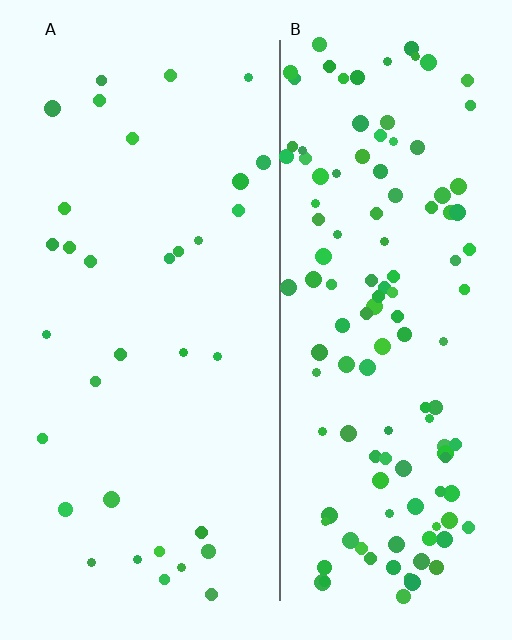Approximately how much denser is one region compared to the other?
Approximately 3.8× — region B over region A.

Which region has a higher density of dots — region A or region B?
B (the right).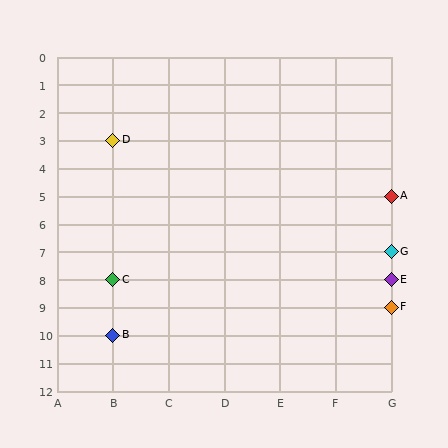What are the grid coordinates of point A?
Point A is at grid coordinates (G, 5).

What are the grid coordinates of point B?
Point B is at grid coordinates (B, 10).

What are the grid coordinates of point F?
Point F is at grid coordinates (G, 9).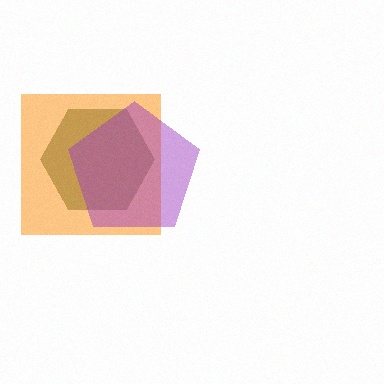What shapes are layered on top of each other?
The layered shapes are: an orange square, a brown hexagon, a purple pentagon.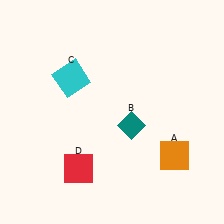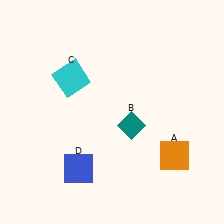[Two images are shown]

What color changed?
The square (D) changed from red in Image 1 to blue in Image 2.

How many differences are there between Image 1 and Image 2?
There is 1 difference between the two images.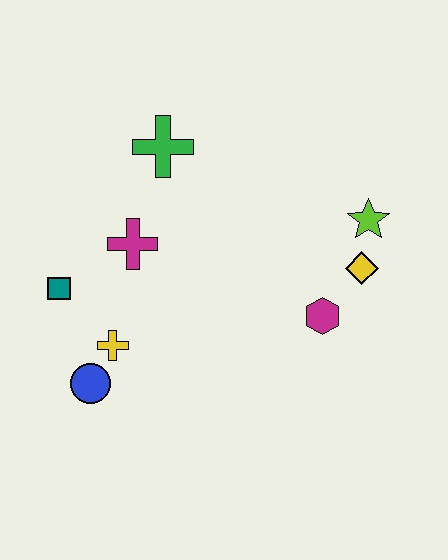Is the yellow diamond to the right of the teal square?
Yes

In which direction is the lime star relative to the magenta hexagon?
The lime star is above the magenta hexagon.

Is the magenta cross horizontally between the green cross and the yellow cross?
Yes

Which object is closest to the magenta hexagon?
The yellow diamond is closest to the magenta hexagon.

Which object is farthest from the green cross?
The blue circle is farthest from the green cross.